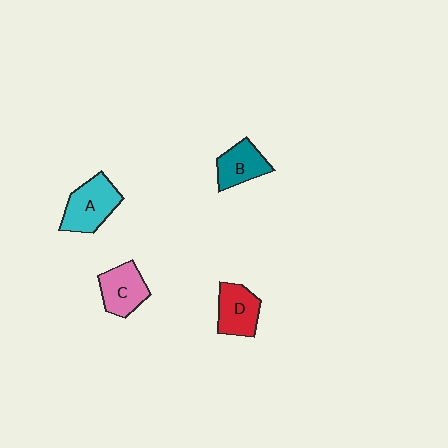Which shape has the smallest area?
Shape B (teal).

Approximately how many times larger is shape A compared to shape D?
Approximately 1.2 times.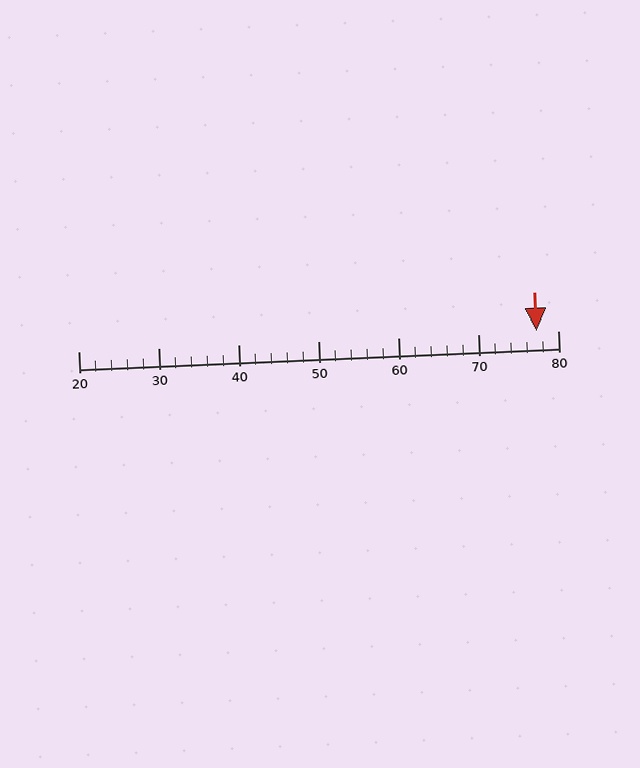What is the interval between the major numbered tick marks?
The major tick marks are spaced 10 units apart.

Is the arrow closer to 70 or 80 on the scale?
The arrow is closer to 80.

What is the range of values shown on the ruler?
The ruler shows values from 20 to 80.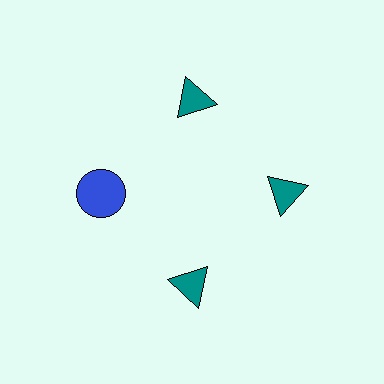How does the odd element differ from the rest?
It differs in both color (blue instead of teal) and shape (circle instead of triangle).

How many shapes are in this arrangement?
There are 4 shapes arranged in a ring pattern.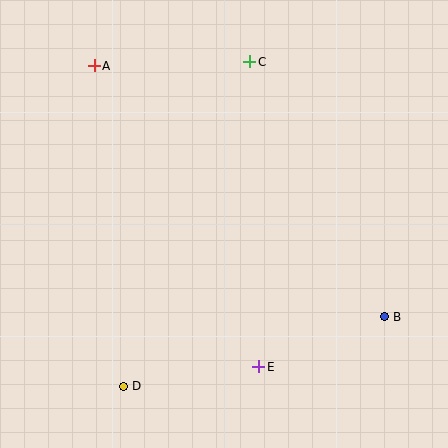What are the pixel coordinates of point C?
Point C is at (250, 62).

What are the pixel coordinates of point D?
Point D is at (124, 386).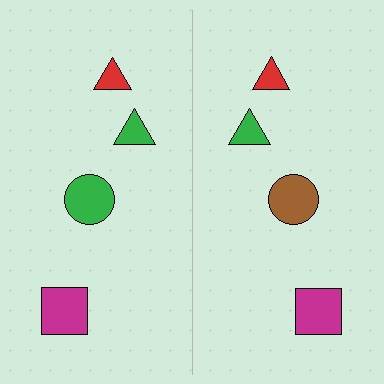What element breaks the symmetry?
The brown circle on the right side breaks the symmetry — its mirror counterpart is green.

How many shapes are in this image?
There are 8 shapes in this image.